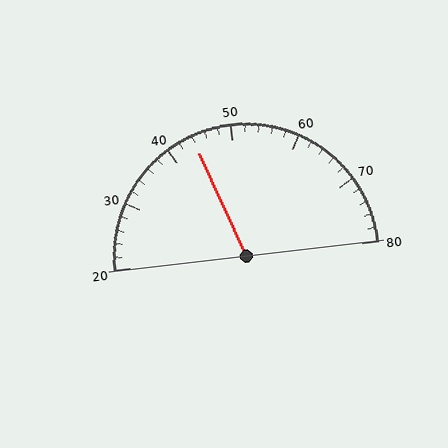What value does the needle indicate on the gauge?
The needle indicates approximately 44.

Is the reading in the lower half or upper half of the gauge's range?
The reading is in the lower half of the range (20 to 80).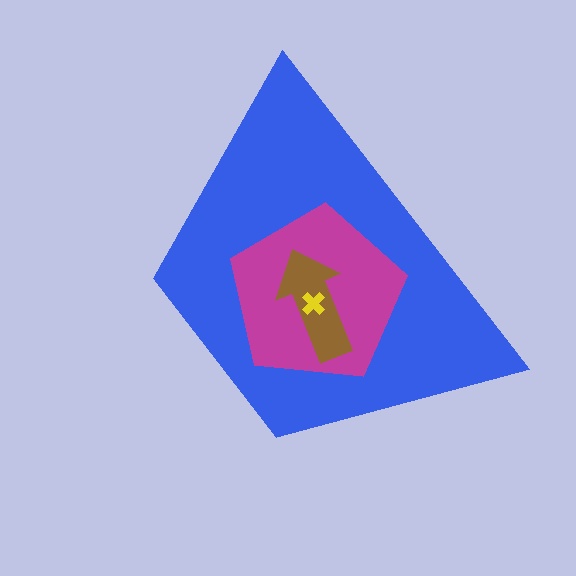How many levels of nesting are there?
4.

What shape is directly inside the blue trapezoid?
The magenta pentagon.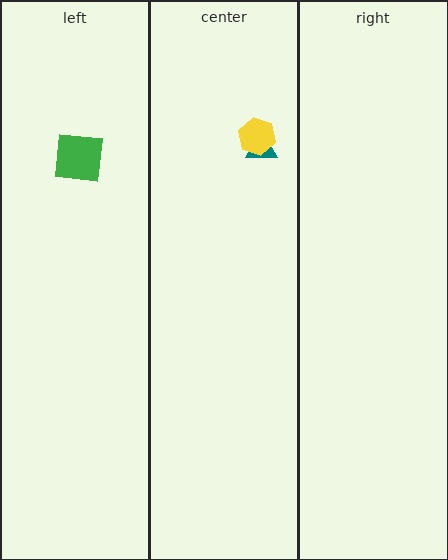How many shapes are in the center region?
2.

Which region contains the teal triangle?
The center region.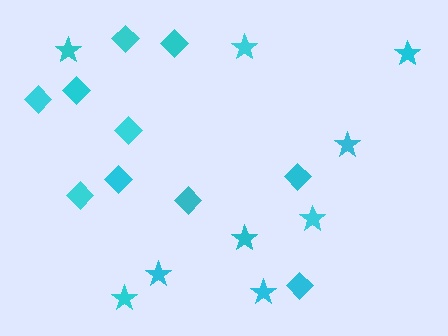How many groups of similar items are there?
There are 2 groups: one group of diamonds (10) and one group of stars (9).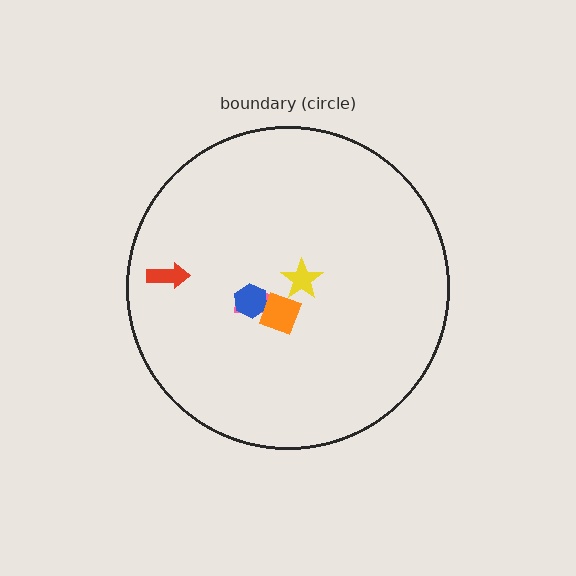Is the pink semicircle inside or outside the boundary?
Inside.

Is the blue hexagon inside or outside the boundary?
Inside.